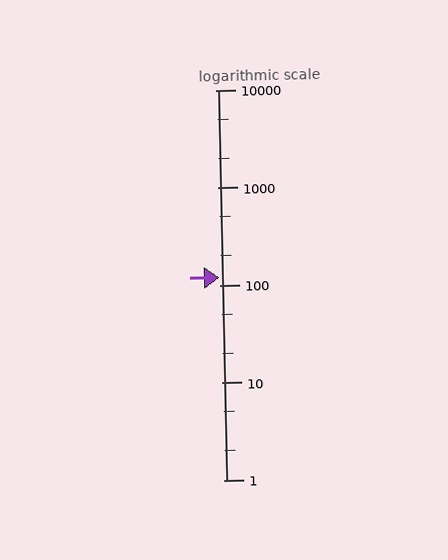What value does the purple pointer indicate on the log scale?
The pointer indicates approximately 120.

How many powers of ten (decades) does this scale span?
The scale spans 4 decades, from 1 to 10000.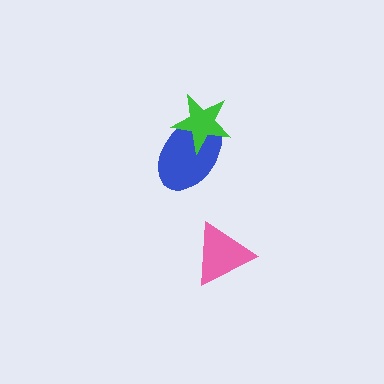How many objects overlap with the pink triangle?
0 objects overlap with the pink triangle.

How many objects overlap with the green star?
1 object overlaps with the green star.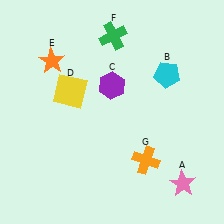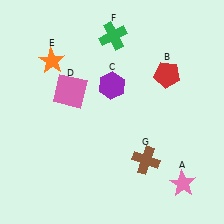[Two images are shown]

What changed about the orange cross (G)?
In Image 1, G is orange. In Image 2, it changed to brown.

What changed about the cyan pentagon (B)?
In Image 1, B is cyan. In Image 2, it changed to red.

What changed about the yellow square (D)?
In Image 1, D is yellow. In Image 2, it changed to pink.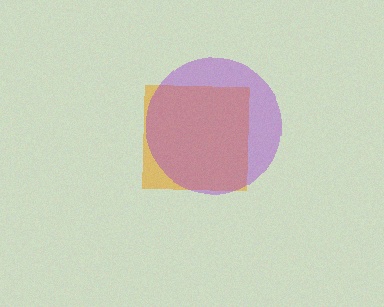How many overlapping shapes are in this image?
There are 2 overlapping shapes in the image.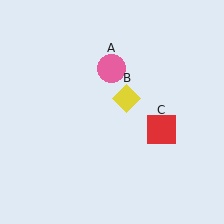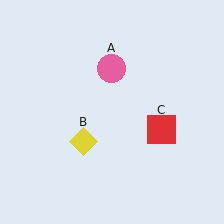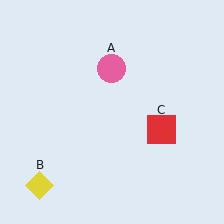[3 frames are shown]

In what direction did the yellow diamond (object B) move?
The yellow diamond (object B) moved down and to the left.